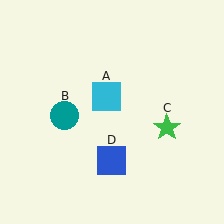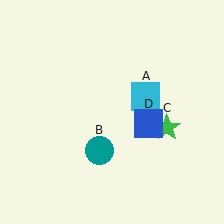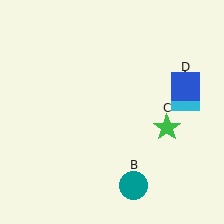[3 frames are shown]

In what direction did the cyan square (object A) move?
The cyan square (object A) moved right.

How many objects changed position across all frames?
3 objects changed position: cyan square (object A), teal circle (object B), blue square (object D).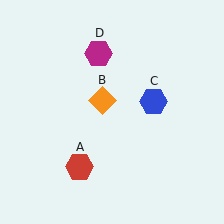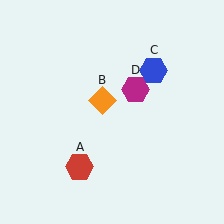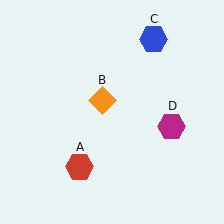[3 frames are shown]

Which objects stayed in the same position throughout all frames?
Red hexagon (object A) and orange diamond (object B) remained stationary.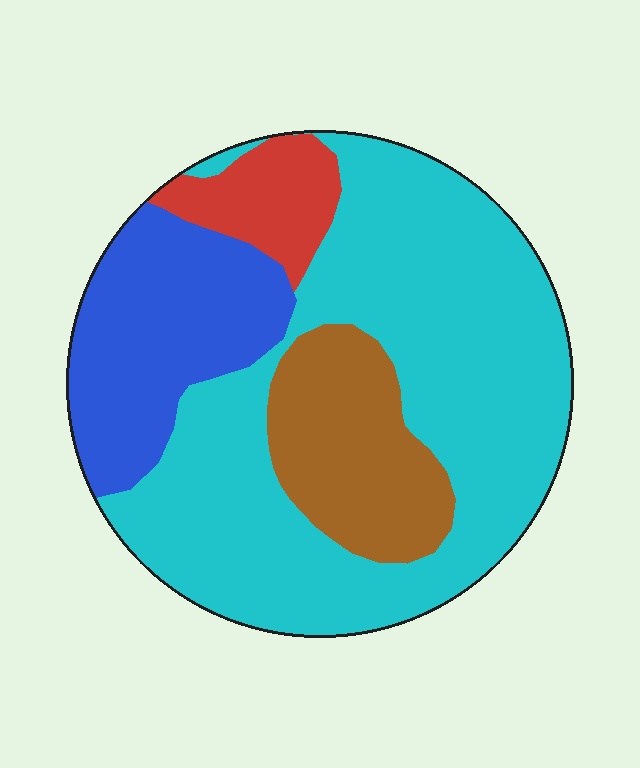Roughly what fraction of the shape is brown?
Brown takes up about one sixth (1/6) of the shape.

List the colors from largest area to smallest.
From largest to smallest: cyan, blue, brown, red.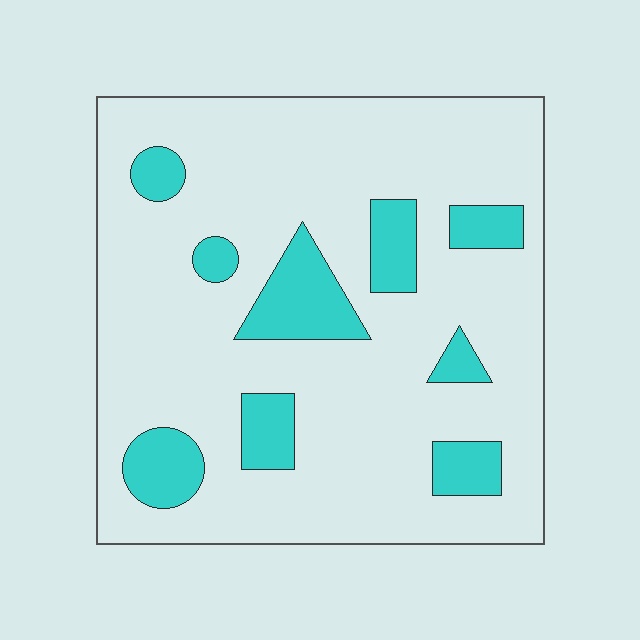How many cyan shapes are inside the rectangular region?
9.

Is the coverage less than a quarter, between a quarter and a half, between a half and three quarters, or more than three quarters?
Less than a quarter.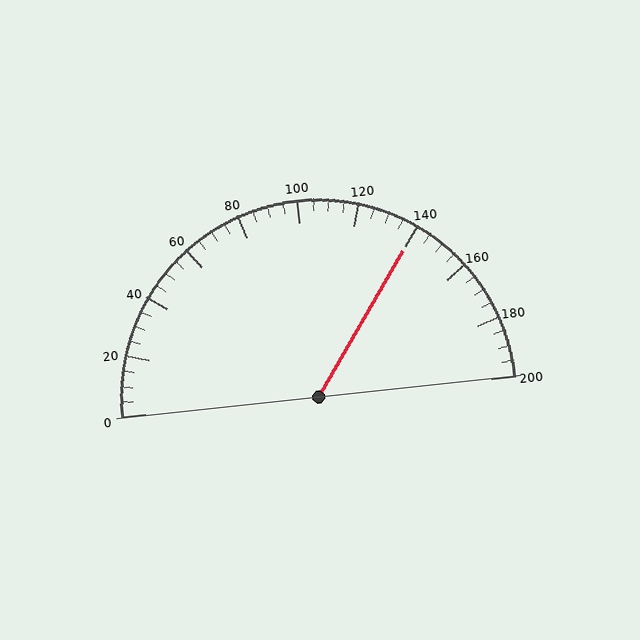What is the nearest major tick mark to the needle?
The nearest major tick mark is 140.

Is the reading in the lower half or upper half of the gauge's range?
The reading is in the upper half of the range (0 to 200).